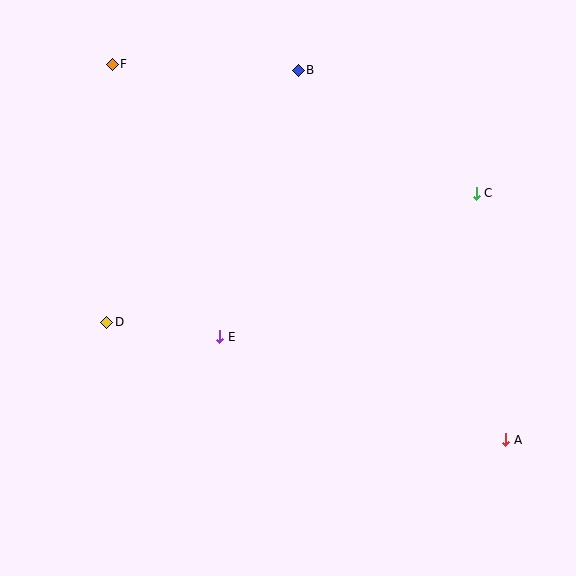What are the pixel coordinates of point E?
Point E is at (220, 337).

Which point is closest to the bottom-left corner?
Point D is closest to the bottom-left corner.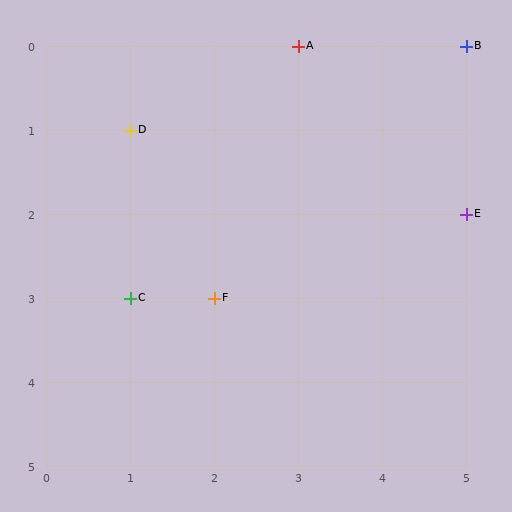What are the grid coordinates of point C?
Point C is at grid coordinates (1, 3).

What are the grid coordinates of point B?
Point B is at grid coordinates (5, 0).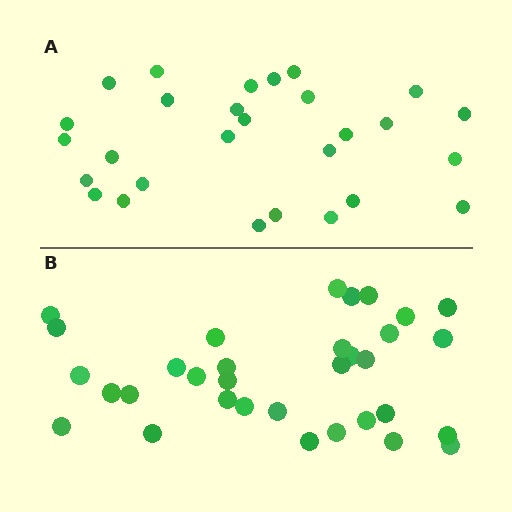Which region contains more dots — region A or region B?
Region B (the bottom region) has more dots.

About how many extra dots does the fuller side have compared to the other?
Region B has about 5 more dots than region A.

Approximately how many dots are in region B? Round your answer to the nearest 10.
About 30 dots. (The exact count is 33, which rounds to 30.)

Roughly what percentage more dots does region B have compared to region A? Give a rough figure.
About 20% more.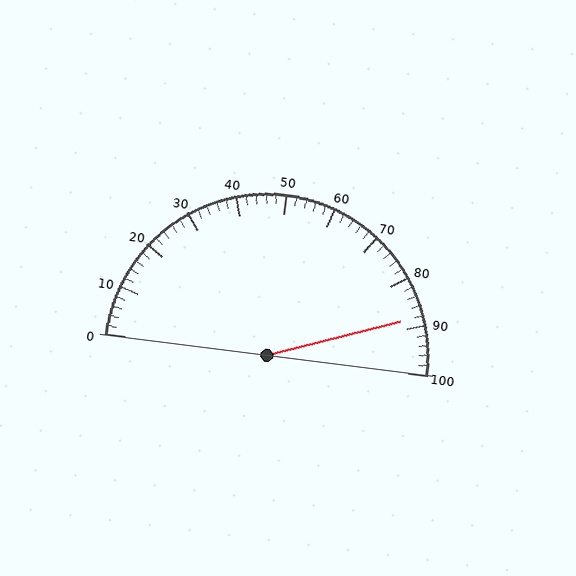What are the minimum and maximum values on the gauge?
The gauge ranges from 0 to 100.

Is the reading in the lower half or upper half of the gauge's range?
The reading is in the upper half of the range (0 to 100).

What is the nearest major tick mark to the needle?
The nearest major tick mark is 90.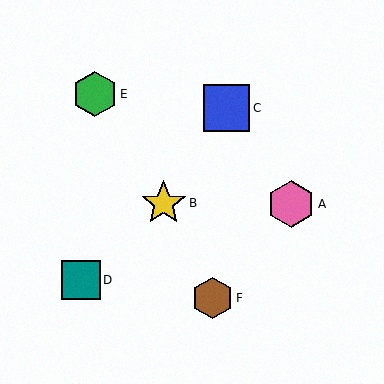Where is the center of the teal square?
The center of the teal square is at (81, 280).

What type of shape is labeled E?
Shape E is a green hexagon.